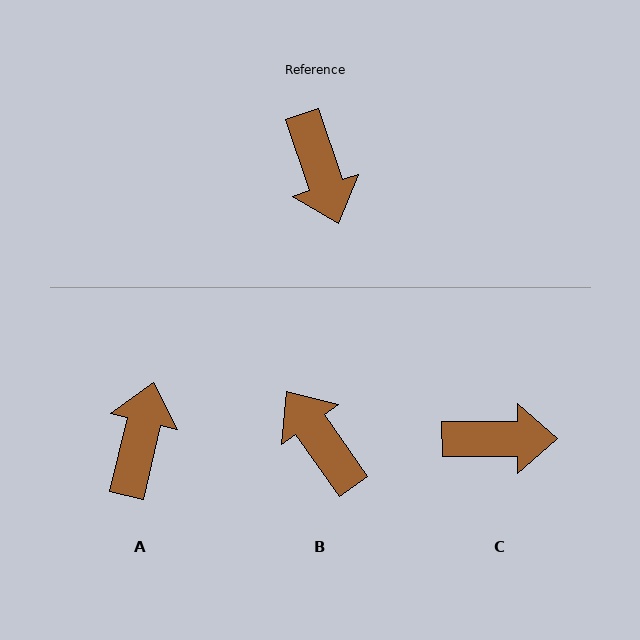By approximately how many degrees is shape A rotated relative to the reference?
Approximately 148 degrees counter-clockwise.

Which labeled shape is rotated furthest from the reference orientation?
B, about 163 degrees away.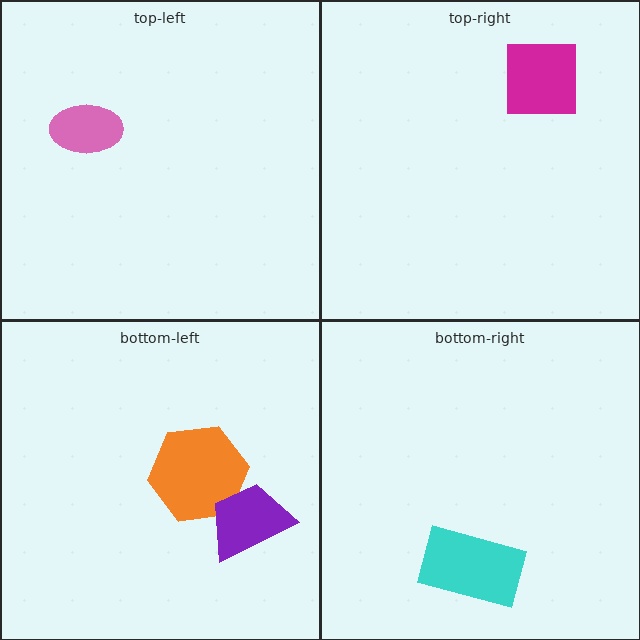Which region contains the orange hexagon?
The bottom-left region.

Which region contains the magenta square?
The top-right region.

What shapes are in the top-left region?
The pink ellipse.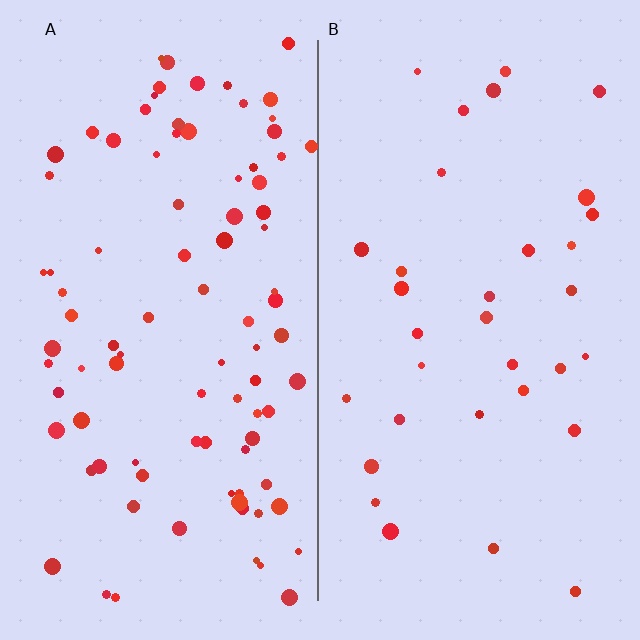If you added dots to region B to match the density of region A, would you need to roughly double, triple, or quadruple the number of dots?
Approximately triple.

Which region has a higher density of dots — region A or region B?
A (the left).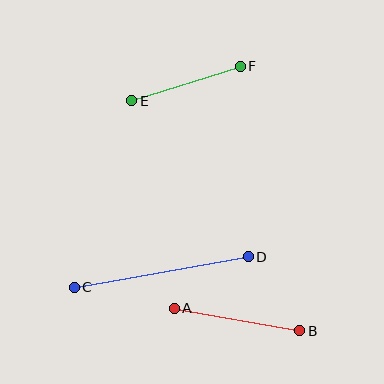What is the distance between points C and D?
The distance is approximately 177 pixels.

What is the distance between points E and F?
The distance is approximately 114 pixels.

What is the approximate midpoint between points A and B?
The midpoint is at approximately (237, 319) pixels.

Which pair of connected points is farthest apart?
Points C and D are farthest apart.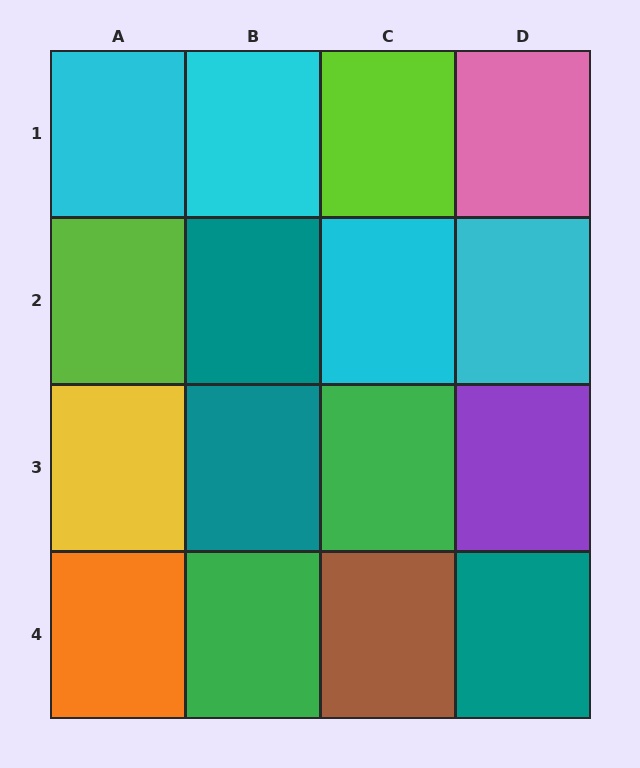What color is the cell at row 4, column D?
Teal.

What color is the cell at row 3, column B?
Teal.